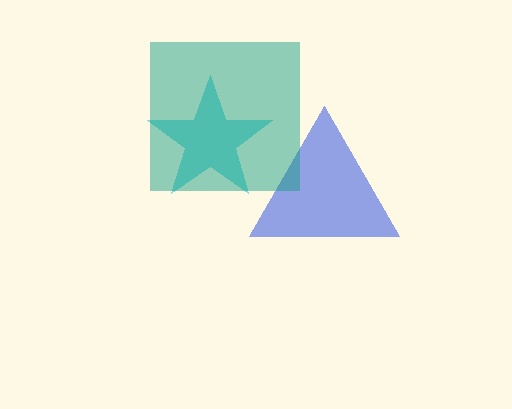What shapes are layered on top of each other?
The layered shapes are: a cyan star, a blue triangle, a teal square.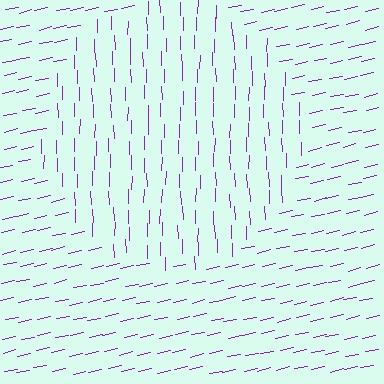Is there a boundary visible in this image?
Yes, there is a texture boundary formed by a change in line orientation.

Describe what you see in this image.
The image is filled with small purple line segments. A circle region in the image has lines oriented differently from the surrounding lines, creating a visible texture boundary.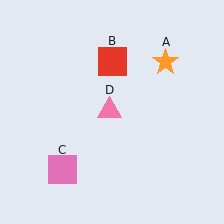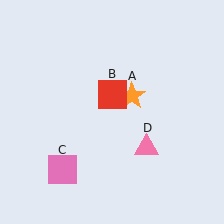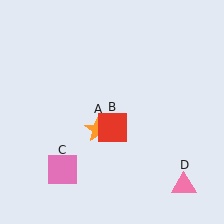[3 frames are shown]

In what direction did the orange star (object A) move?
The orange star (object A) moved down and to the left.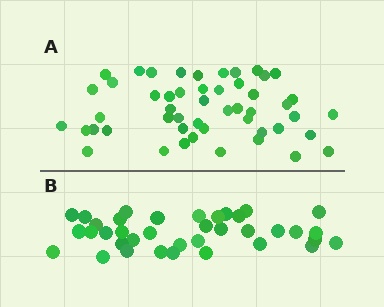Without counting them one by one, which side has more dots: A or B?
Region A (the top region) has more dots.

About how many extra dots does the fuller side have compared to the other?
Region A has approximately 15 more dots than region B.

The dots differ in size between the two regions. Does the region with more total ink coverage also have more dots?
No. Region B has more total ink coverage because its dots are larger, but region A actually contains more individual dots. Total area can be misleading — the number of items is what matters here.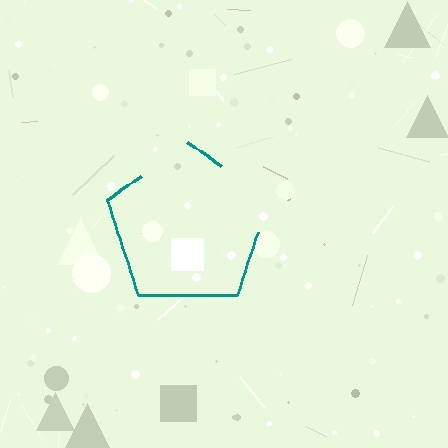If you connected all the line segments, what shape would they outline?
They would outline a pentagon.